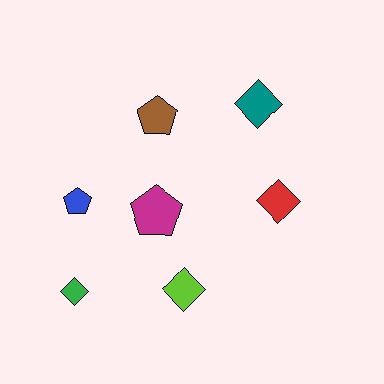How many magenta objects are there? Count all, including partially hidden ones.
There is 1 magenta object.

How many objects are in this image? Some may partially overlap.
There are 7 objects.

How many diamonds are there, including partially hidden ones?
There are 4 diamonds.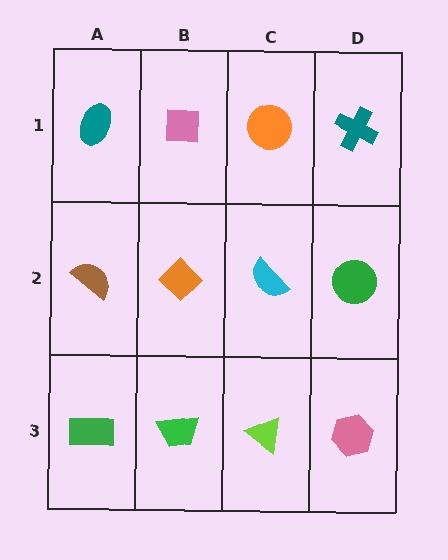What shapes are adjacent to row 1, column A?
A brown semicircle (row 2, column A), a pink square (row 1, column B).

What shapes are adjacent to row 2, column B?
A pink square (row 1, column B), a green trapezoid (row 3, column B), a brown semicircle (row 2, column A), a cyan semicircle (row 2, column C).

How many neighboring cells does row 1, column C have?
3.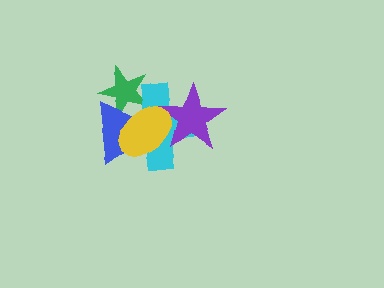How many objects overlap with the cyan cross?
4 objects overlap with the cyan cross.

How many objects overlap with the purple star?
2 objects overlap with the purple star.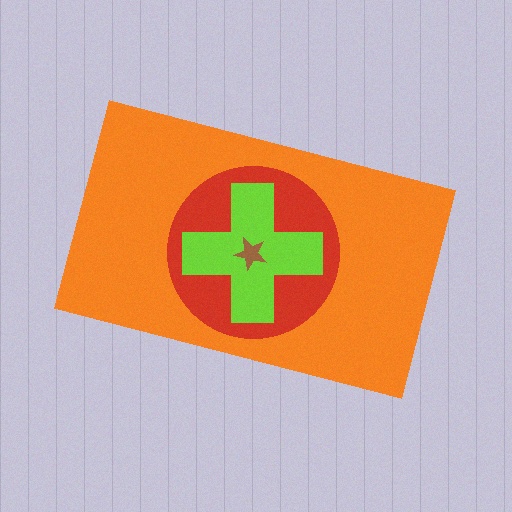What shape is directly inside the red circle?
The lime cross.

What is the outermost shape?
The orange rectangle.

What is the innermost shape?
The brown star.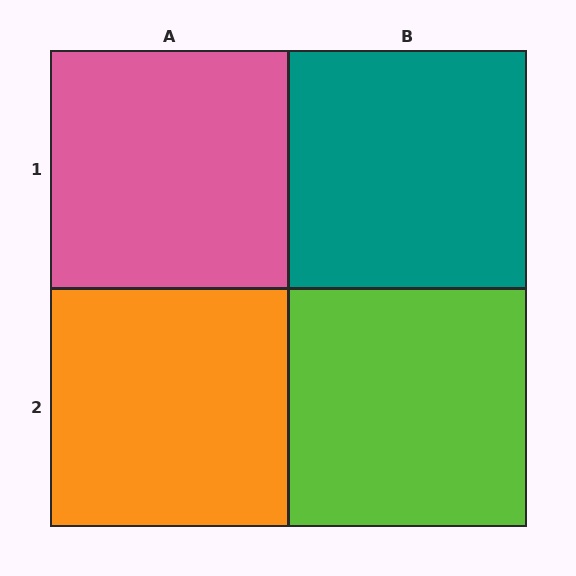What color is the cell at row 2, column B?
Lime.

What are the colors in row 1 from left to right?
Pink, teal.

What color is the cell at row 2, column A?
Orange.